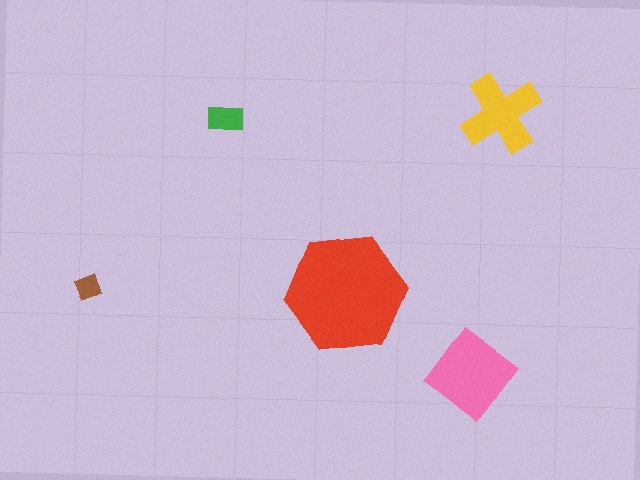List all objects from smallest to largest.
The brown diamond, the green rectangle, the yellow cross, the pink diamond, the red hexagon.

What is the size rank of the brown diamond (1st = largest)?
5th.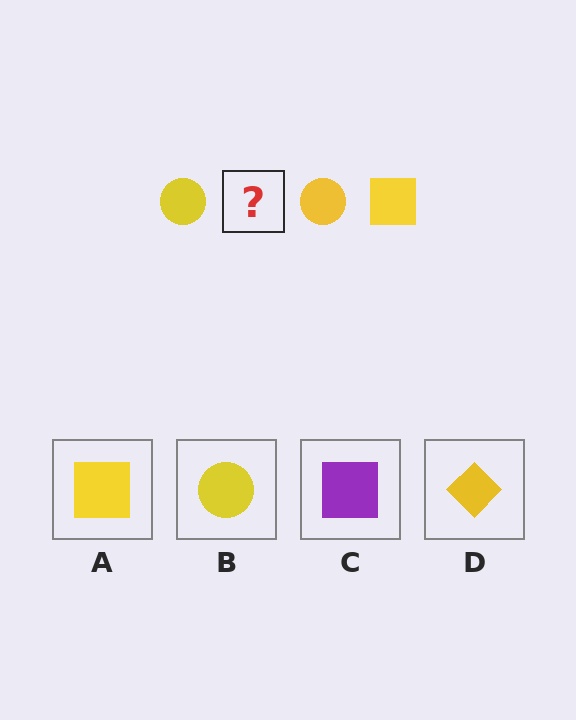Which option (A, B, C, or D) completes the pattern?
A.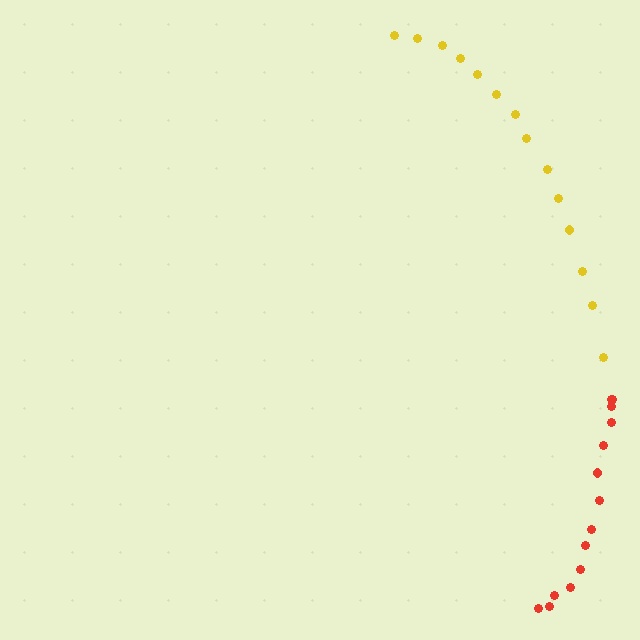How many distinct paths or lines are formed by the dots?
There are 2 distinct paths.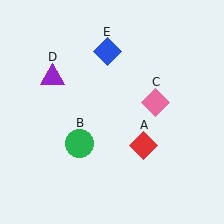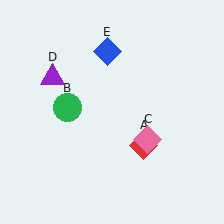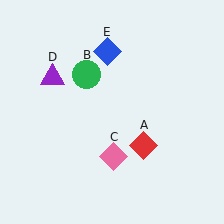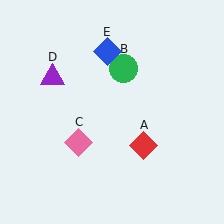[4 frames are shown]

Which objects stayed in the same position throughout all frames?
Red diamond (object A) and purple triangle (object D) and blue diamond (object E) remained stationary.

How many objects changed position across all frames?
2 objects changed position: green circle (object B), pink diamond (object C).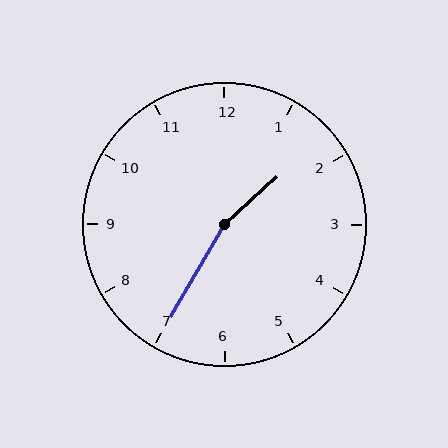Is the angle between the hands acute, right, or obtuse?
It is obtuse.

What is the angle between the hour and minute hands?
Approximately 162 degrees.